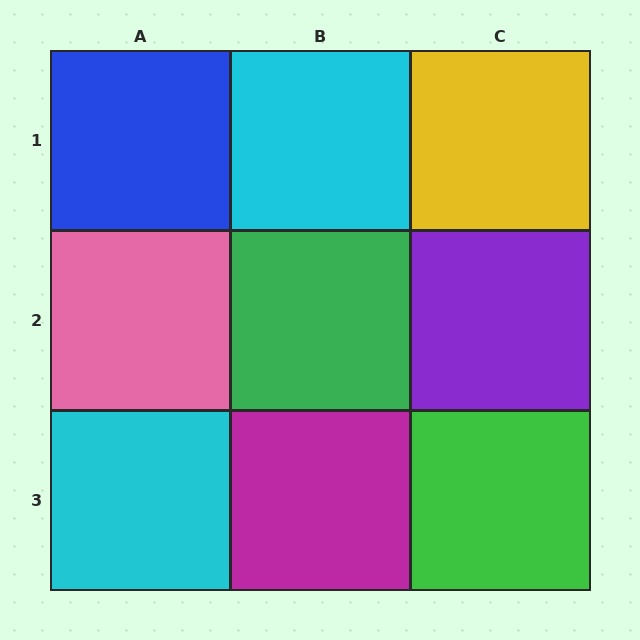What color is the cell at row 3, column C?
Green.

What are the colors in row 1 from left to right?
Blue, cyan, yellow.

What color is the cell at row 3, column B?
Magenta.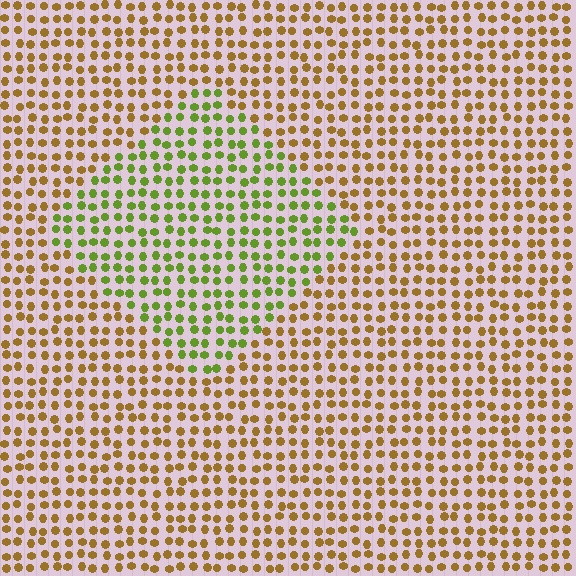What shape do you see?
I see a diamond.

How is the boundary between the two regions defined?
The boundary is defined purely by a slight shift in hue (about 50 degrees). Spacing, size, and orientation are identical on both sides.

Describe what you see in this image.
The image is filled with small brown elements in a uniform arrangement. A diamond-shaped region is visible where the elements are tinted to a slightly different hue, forming a subtle color boundary.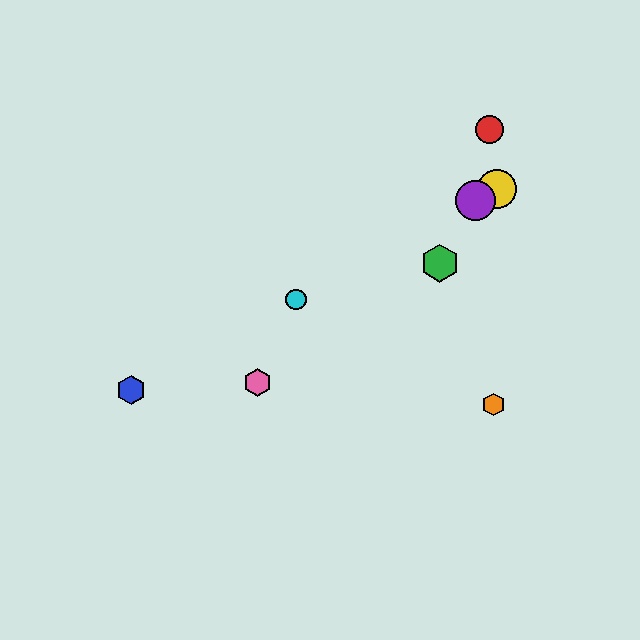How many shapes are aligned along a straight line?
4 shapes (the blue hexagon, the yellow circle, the purple circle, the cyan circle) are aligned along a straight line.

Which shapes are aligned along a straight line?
The blue hexagon, the yellow circle, the purple circle, the cyan circle are aligned along a straight line.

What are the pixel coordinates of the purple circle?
The purple circle is at (476, 201).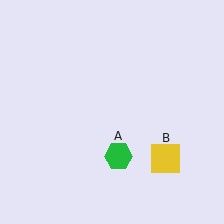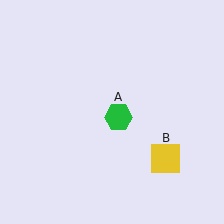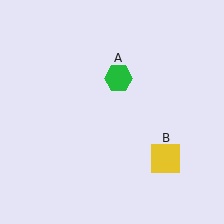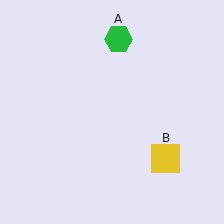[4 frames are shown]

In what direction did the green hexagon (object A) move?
The green hexagon (object A) moved up.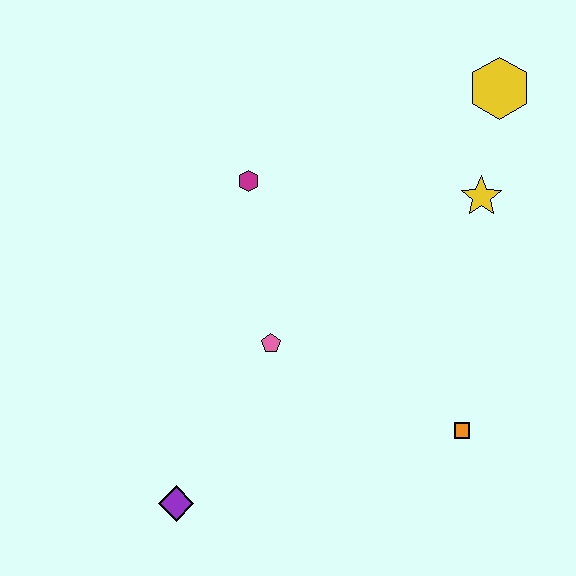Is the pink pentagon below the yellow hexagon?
Yes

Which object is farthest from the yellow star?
The purple diamond is farthest from the yellow star.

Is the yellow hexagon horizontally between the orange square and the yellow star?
No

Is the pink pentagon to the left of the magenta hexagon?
No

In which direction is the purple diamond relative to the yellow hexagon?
The purple diamond is below the yellow hexagon.